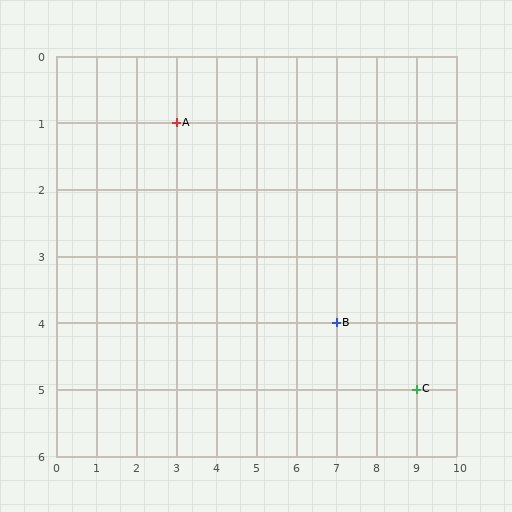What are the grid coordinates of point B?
Point B is at grid coordinates (7, 4).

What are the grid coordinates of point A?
Point A is at grid coordinates (3, 1).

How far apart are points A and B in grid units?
Points A and B are 4 columns and 3 rows apart (about 5.0 grid units diagonally).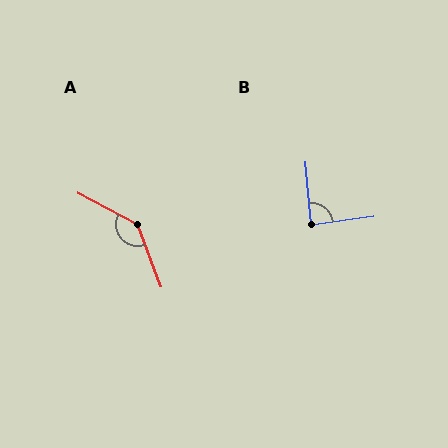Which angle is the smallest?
B, at approximately 87 degrees.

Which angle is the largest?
A, at approximately 138 degrees.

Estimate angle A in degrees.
Approximately 138 degrees.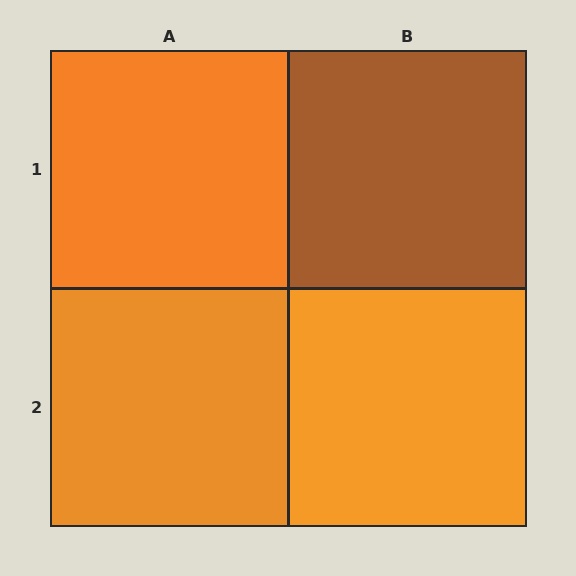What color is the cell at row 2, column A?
Orange.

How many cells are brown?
1 cell is brown.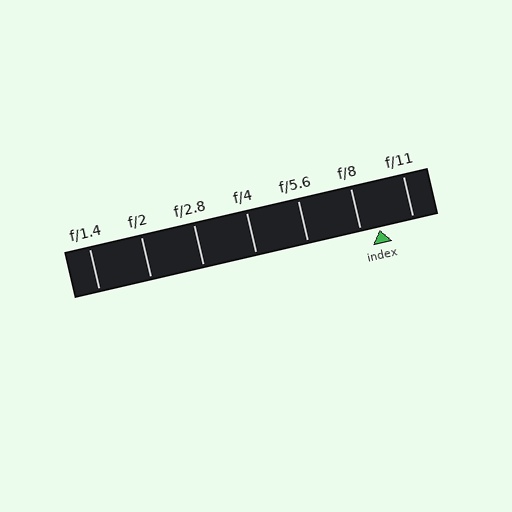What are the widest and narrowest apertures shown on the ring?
The widest aperture shown is f/1.4 and the narrowest is f/11.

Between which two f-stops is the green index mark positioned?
The index mark is between f/8 and f/11.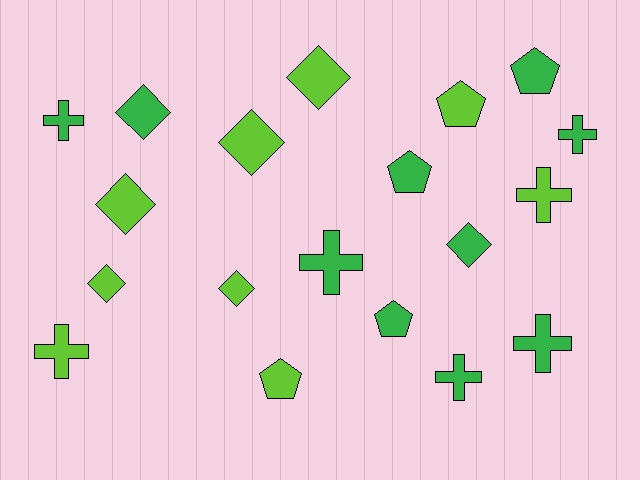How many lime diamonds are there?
There are 5 lime diamonds.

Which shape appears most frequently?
Diamond, with 7 objects.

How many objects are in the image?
There are 19 objects.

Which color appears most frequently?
Green, with 10 objects.